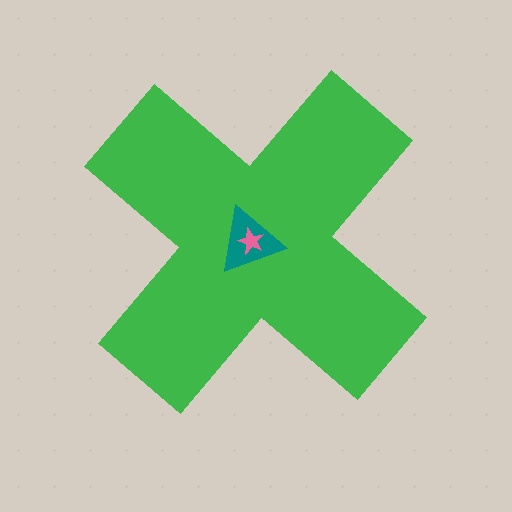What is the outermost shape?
The green cross.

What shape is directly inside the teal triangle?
The pink star.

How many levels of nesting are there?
3.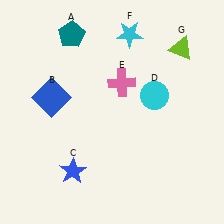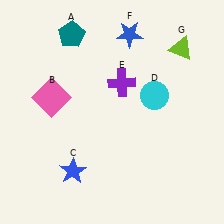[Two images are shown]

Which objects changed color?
B changed from blue to pink. E changed from pink to purple. F changed from cyan to blue.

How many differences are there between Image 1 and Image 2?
There are 3 differences between the two images.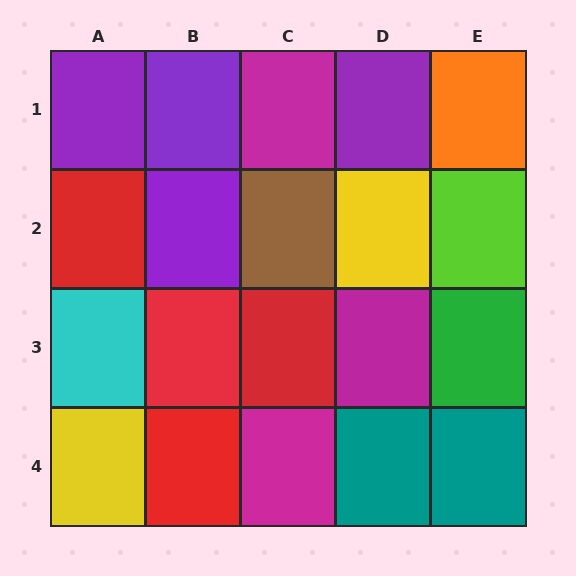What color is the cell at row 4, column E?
Teal.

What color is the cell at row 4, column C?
Magenta.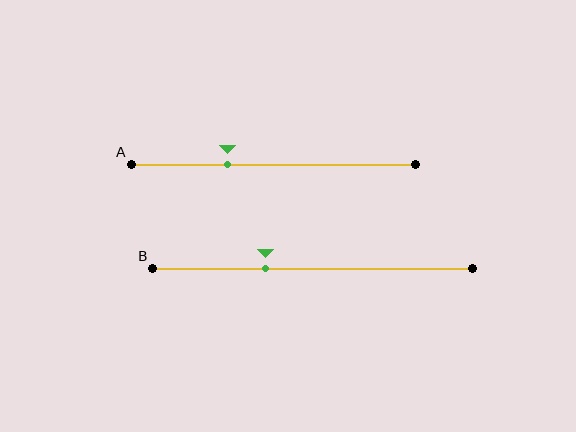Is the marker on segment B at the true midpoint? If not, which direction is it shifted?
No, the marker on segment B is shifted to the left by about 15% of the segment length.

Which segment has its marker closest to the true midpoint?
Segment B has its marker closest to the true midpoint.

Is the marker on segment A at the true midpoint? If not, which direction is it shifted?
No, the marker on segment A is shifted to the left by about 16% of the segment length.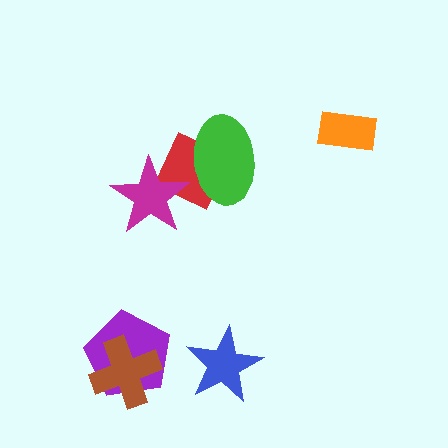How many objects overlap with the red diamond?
2 objects overlap with the red diamond.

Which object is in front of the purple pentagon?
The brown cross is in front of the purple pentagon.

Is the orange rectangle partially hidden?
No, no other shape covers it.